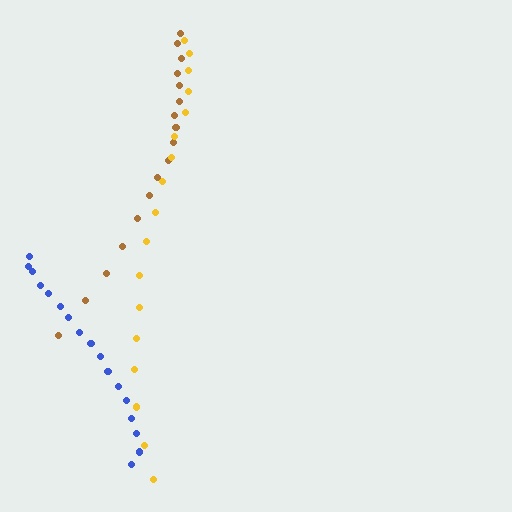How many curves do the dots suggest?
There are 3 distinct paths.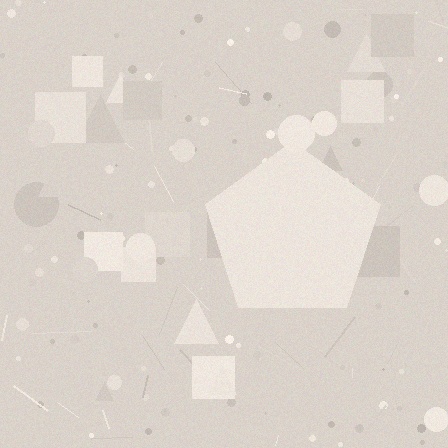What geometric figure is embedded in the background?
A pentagon is embedded in the background.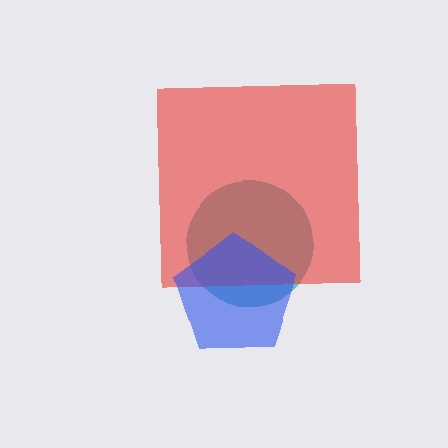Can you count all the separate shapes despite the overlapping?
Yes, there are 3 separate shapes.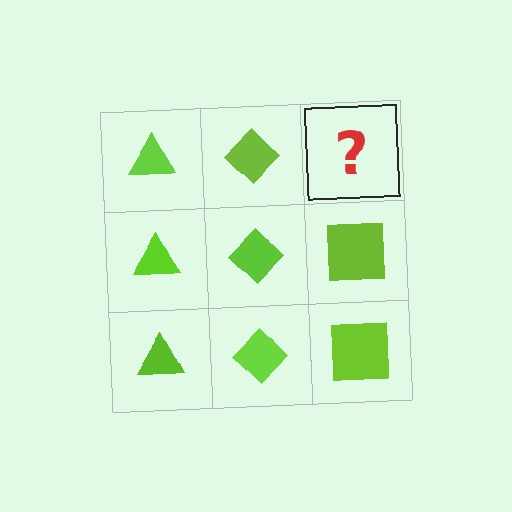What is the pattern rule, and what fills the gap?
The rule is that each column has a consistent shape. The gap should be filled with a lime square.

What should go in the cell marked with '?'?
The missing cell should contain a lime square.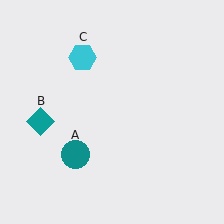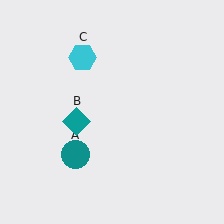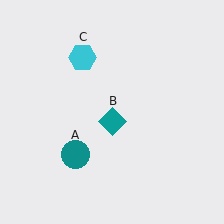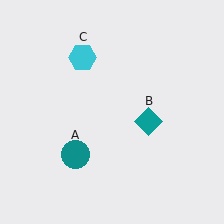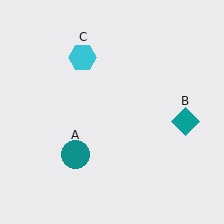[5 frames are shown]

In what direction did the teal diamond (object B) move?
The teal diamond (object B) moved right.